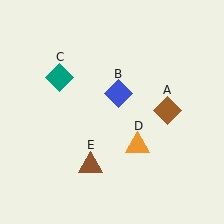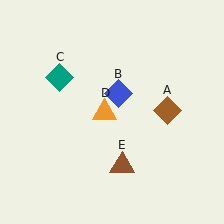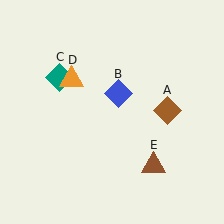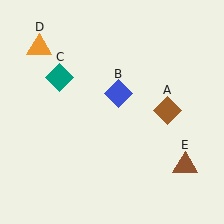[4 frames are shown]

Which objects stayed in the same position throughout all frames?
Brown diamond (object A) and blue diamond (object B) and teal diamond (object C) remained stationary.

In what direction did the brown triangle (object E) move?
The brown triangle (object E) moved right.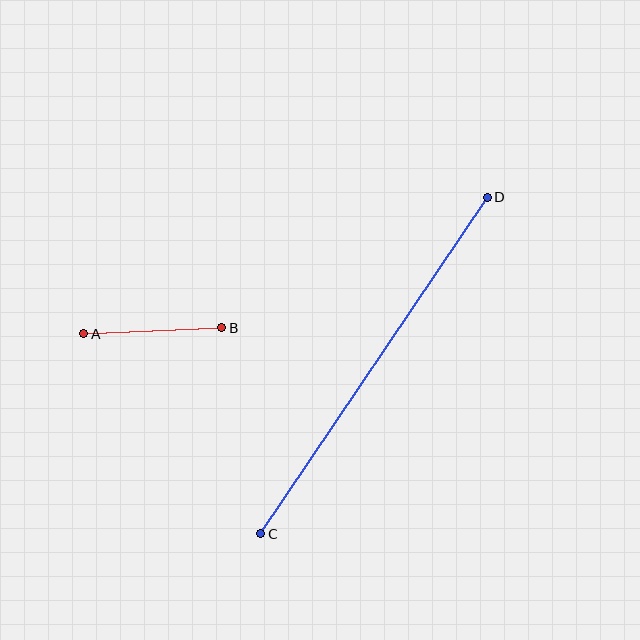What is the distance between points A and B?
The distance is approximately 139 pixels.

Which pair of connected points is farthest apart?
Points C and D are farthest apart.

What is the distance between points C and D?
The distance is approximately 405 pixels.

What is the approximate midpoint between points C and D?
The midpoint is at approximately (374, 365) pixels.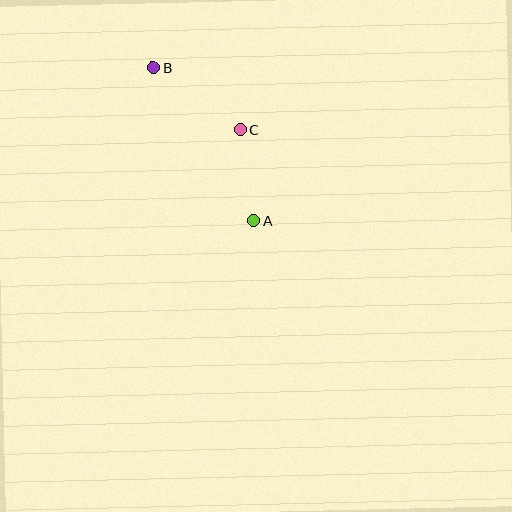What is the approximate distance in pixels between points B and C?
The distance between B and C is approximately 106 pixels.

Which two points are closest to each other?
Points A and C are closest to each other.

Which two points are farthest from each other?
Points A and B are farthest from each other.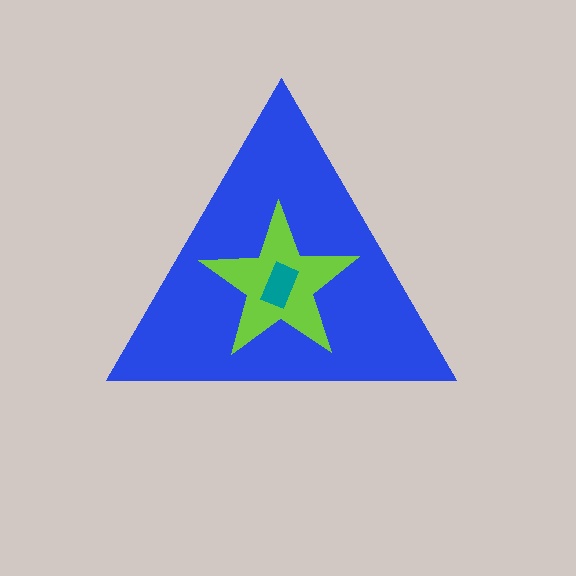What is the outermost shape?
The blue triangle.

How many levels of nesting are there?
3.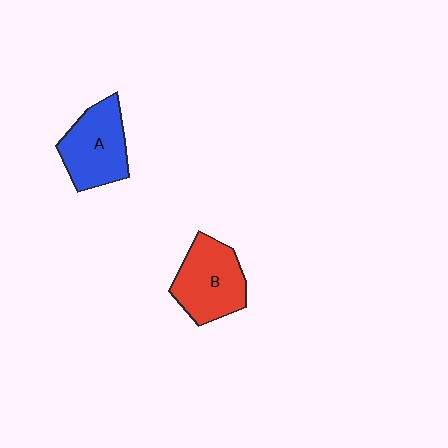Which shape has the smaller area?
Shape A (blue).